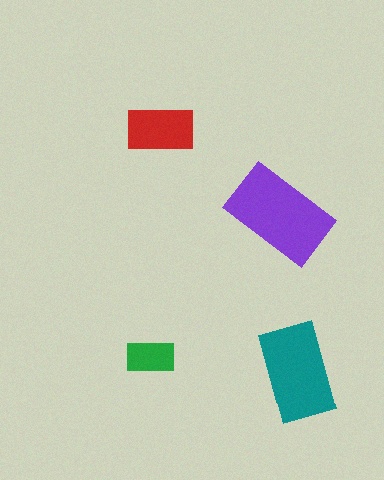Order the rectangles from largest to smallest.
the purple one, the teal one, the red one, the green one.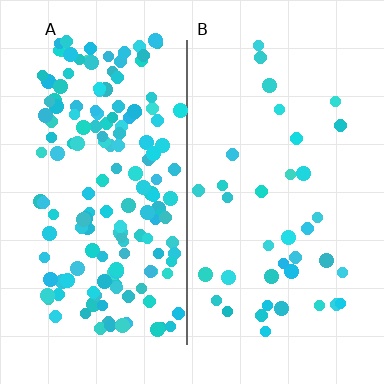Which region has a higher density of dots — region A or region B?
A (the left).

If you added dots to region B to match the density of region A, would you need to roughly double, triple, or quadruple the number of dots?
Approximately quadruple.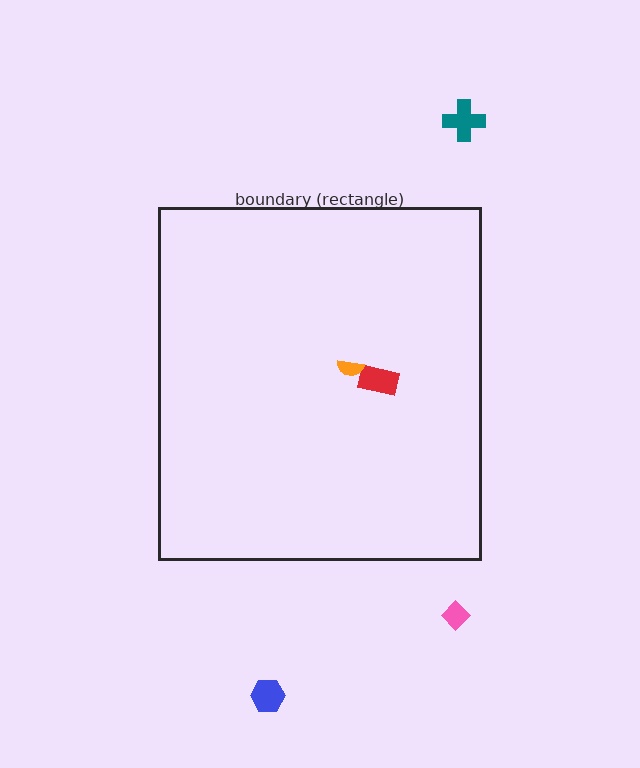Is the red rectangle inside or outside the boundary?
Inside.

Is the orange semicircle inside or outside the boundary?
Inside.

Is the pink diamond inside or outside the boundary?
Outside.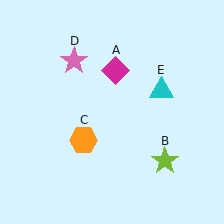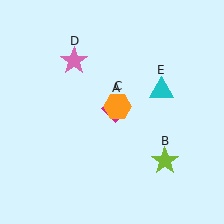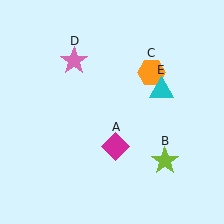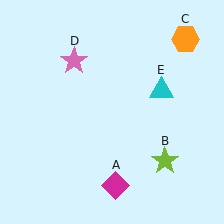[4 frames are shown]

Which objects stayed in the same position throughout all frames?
Lime star (object B) and pink star (object D) and cyan triangle (object E) remained stationary.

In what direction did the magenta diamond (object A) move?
The magenta diamond (object A) moved down.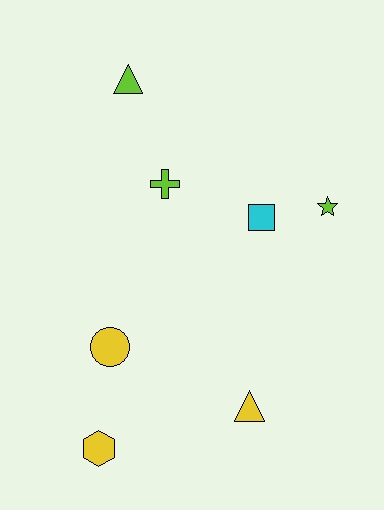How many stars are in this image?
There is 1 star.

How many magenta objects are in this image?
There are no magenta objects.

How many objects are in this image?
There are 7 objects.